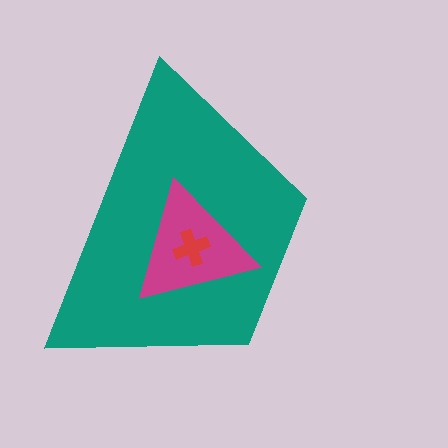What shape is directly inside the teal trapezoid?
The magenta triangle.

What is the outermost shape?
The teal trapezoid.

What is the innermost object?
The red cross.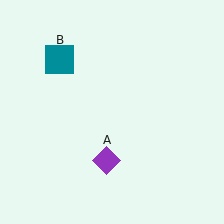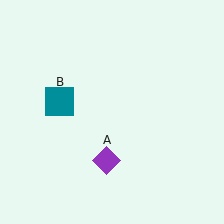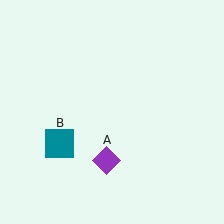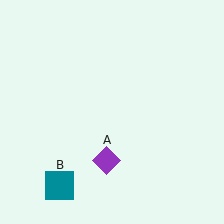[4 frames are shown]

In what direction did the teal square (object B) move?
The teal square (object B) moved down.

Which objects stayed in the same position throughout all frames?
Purple diamond (object A) remained stationary.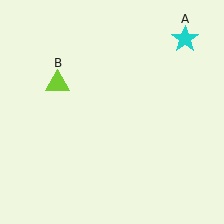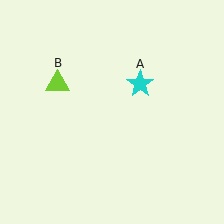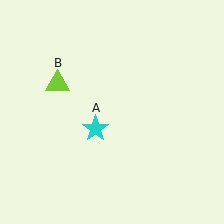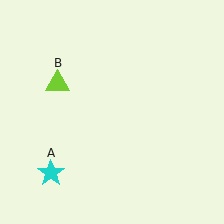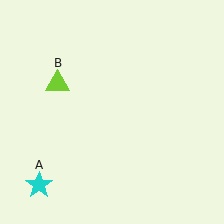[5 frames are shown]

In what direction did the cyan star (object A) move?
The cyan star (object A) moved down and to the left.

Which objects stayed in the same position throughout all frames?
Lime triangle (object B) remained stationary.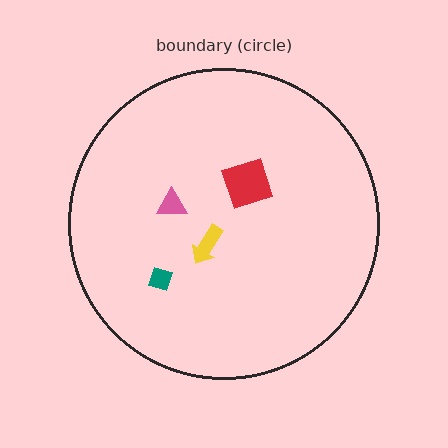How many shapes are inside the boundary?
4 inside, 0 outside.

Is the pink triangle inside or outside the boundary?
Inside.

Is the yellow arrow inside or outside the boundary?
Inside.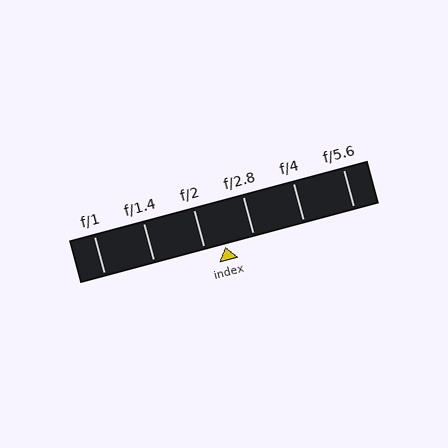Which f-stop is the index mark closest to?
The index mark is closest to f/2.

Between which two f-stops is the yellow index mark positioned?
The index mark is between f/2 and f/2.8.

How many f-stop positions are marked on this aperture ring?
There are 6 f-stop positions marked.